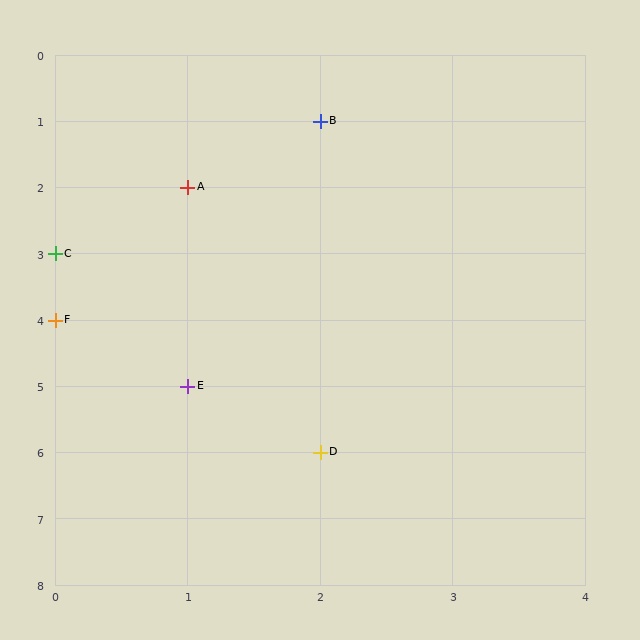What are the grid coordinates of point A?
Point A is at grid coordinates (1, 2).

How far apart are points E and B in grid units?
Points E and B are 1 column and 4 rows apart (about 4.1 grid units diagonally).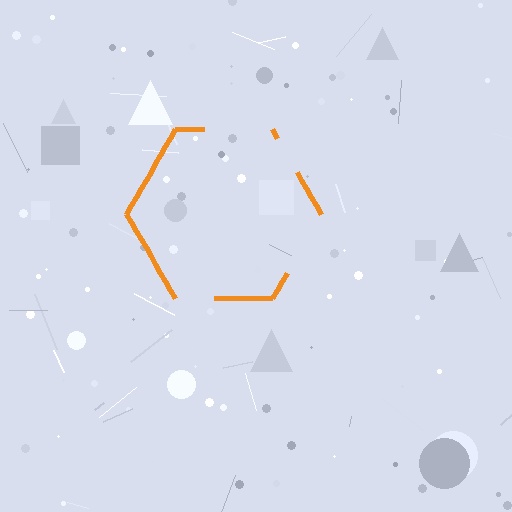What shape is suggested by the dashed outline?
The dashed outline suggests a hexagon.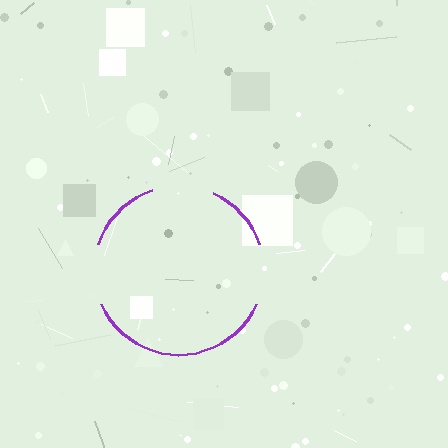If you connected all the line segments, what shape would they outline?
They would outline a circle.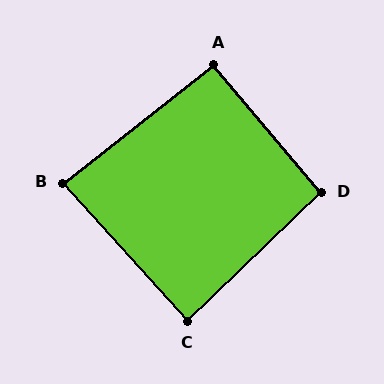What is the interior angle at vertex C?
Approximately 88 degrees (approximately right).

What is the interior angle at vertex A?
Approximately 92 degrees (approximately right).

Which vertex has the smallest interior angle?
B, at approximately 86 degrees.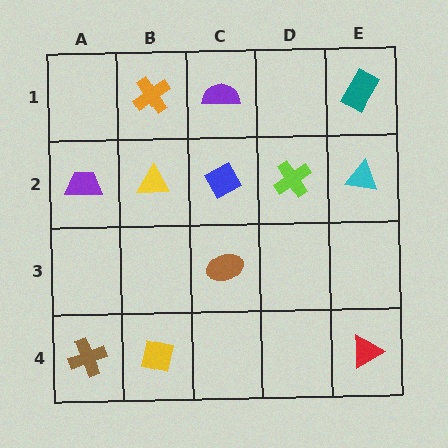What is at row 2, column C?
A blue diamond.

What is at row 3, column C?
A brown ellipse.